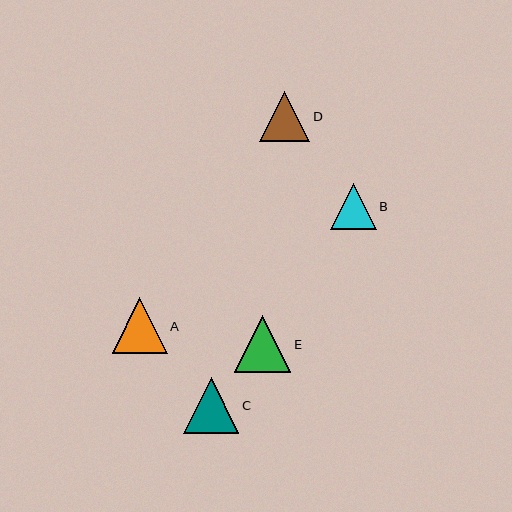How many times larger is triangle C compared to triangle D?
Triangle C is approximately 1.1 times the size of triangle D.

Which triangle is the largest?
Triangle E is the largest with a size of approximately 56 pixels.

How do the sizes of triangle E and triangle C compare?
Triangle E and triangle C are approximately the same size.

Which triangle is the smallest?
Triangle B is the smallest with a size of approximately 46 pixels.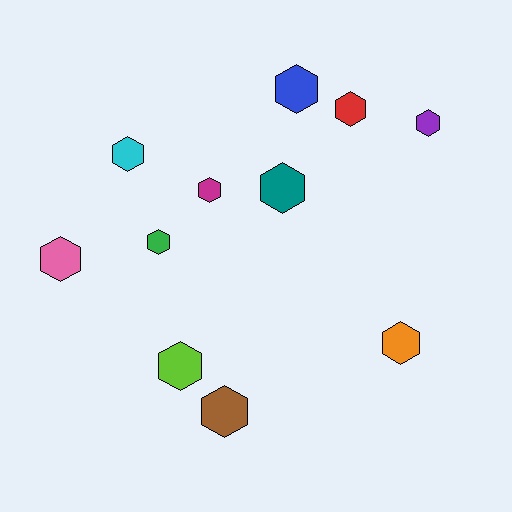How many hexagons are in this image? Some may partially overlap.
There are 11 hexagons.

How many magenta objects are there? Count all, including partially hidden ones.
There is 1 magenta object.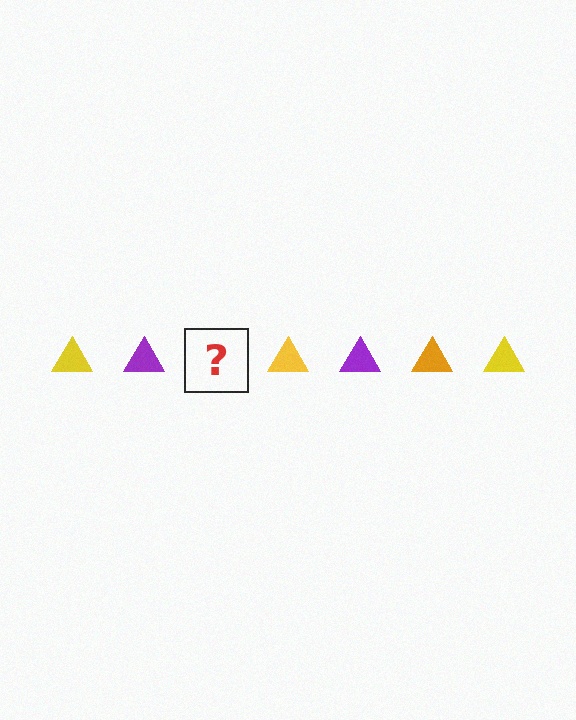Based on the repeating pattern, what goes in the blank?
The blank should be an orange triangle.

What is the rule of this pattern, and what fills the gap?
The rule is that the pattern cycles through yellow, purple, orange triangles. The gap should be filled with an orange triangle.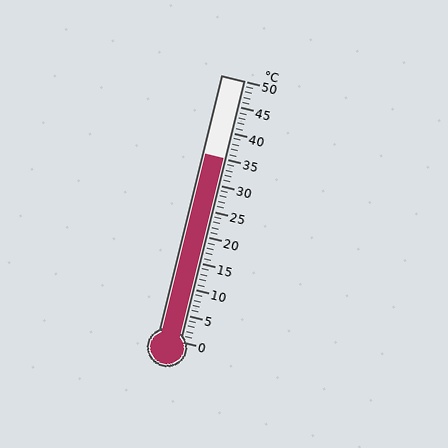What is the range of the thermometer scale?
The thermometer scale ranges from 0°C to 50°C.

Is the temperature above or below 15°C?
The temperature is above 15°C.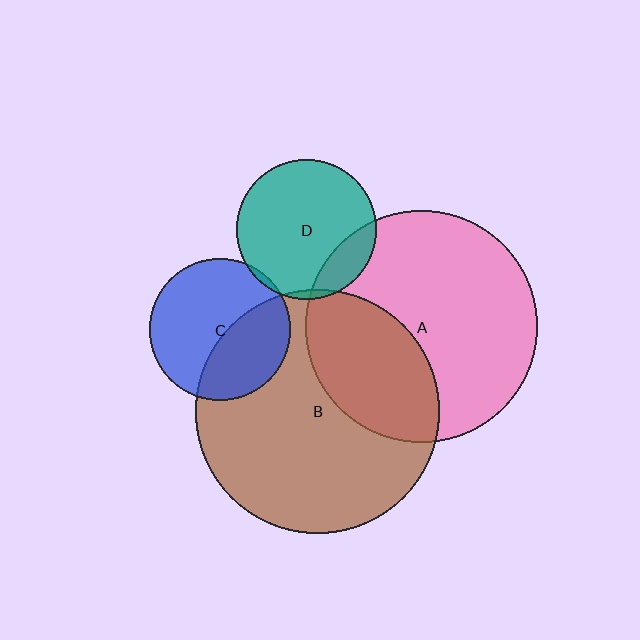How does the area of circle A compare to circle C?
Approximately 2.7 times.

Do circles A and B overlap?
Yes.